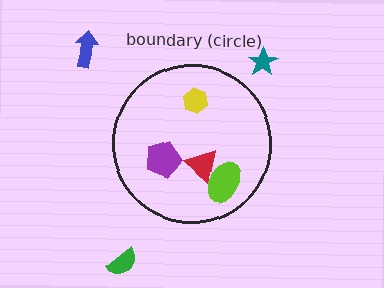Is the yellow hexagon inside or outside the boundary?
Inside.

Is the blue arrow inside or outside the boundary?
Outside.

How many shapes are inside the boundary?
4 inside, 3 outside.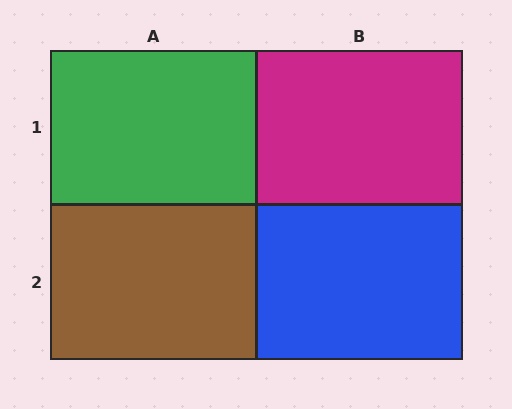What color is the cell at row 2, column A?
Brown.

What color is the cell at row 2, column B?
Blue.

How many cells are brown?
1 cell is brown.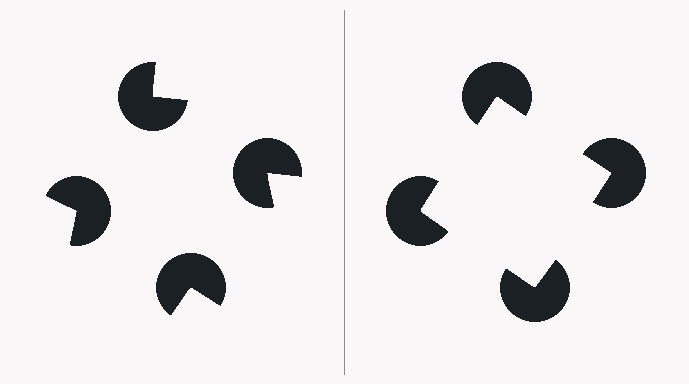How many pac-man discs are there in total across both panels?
8 — 4 on each side.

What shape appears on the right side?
An illusory square.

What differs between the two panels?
The pac-man discs are positioned identically on both sides; only the wedge orientations differ. On the right they align to a square; on the left they are misaligned.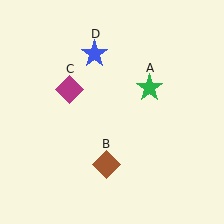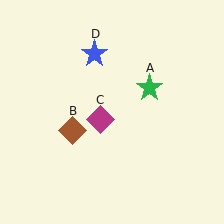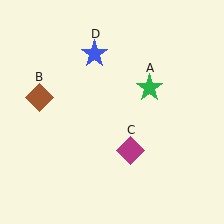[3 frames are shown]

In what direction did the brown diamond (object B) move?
The brown diamond (object B) moved up and to the left.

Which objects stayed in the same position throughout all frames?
Green star (object A) and blue star (object D) remained stationary.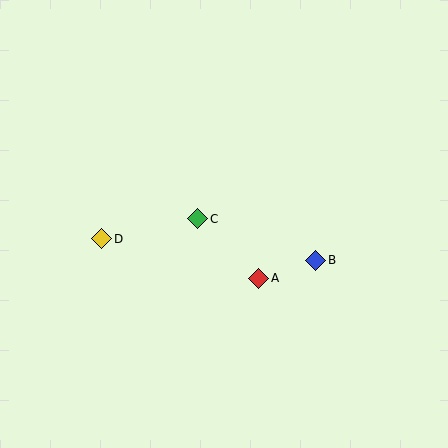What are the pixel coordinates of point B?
Point B is at (316, 260).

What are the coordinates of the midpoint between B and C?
The midpoint between B and C is at (257, 239).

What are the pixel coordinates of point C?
Point C is at (198, 219).